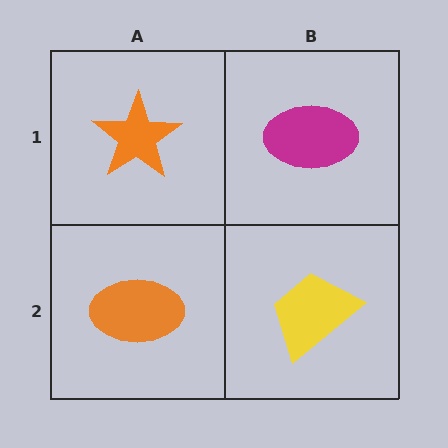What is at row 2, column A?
An orange ellipse.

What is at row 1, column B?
A magenta ellipse.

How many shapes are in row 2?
2 shapes.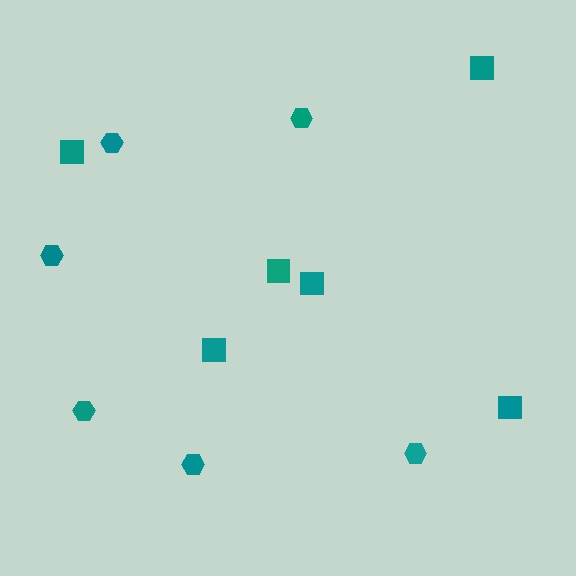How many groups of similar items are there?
There are 2 groups: one group of squares (6) and one group of hexagons (6).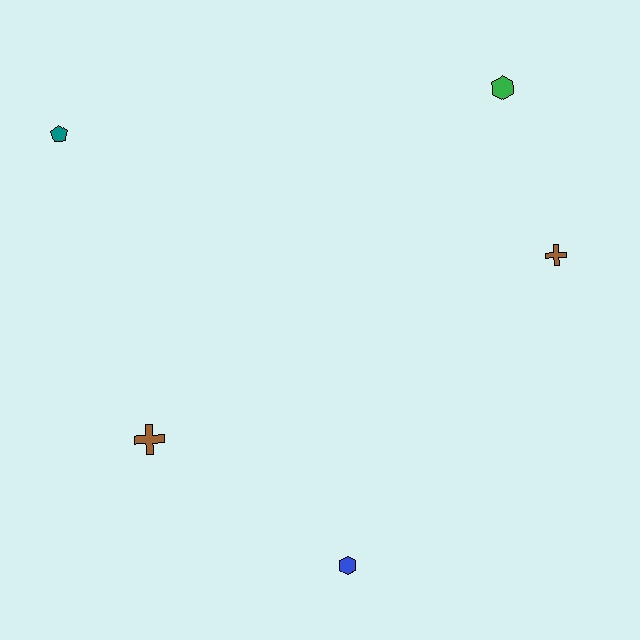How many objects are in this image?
There are 5 objects.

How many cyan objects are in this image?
There are no cyan objects.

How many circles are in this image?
There are no circles.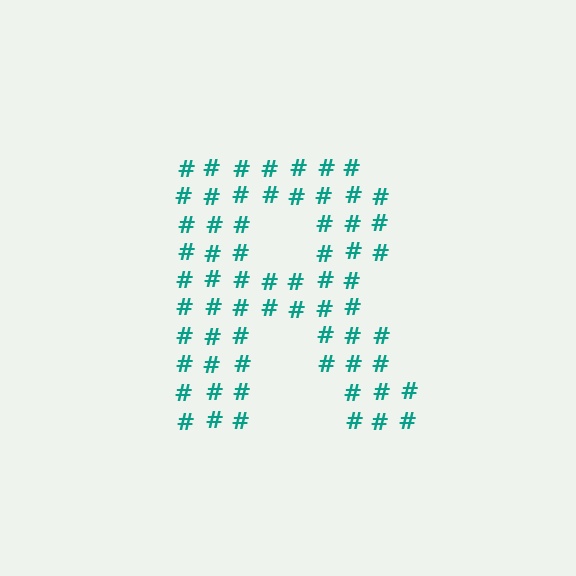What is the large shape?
The large shape is the letter R.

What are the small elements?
The small elements are hash symbols.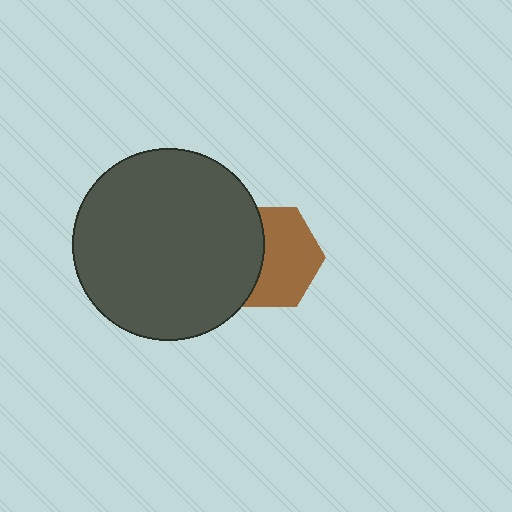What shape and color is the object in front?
The object in front is a dark gray circle.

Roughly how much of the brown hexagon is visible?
About half of it is visible (roughly 60%).